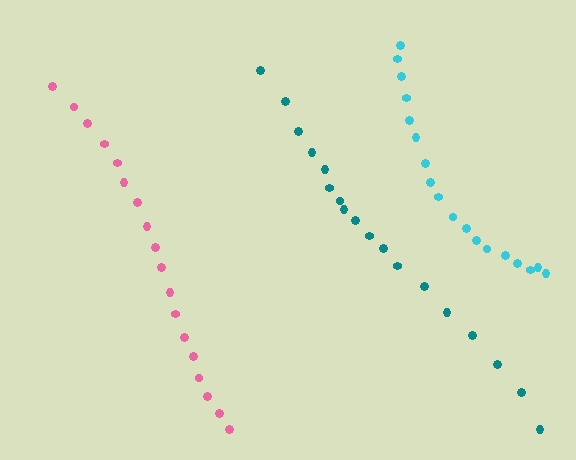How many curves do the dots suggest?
There are 3 distinct paths.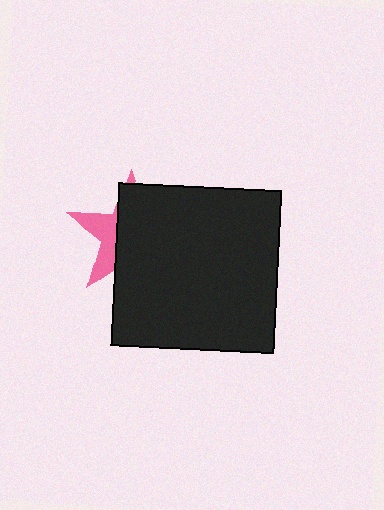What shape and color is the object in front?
The object in front is a black square.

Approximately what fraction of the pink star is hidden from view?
Roughly 66% of the pink star is hidden behind the black square.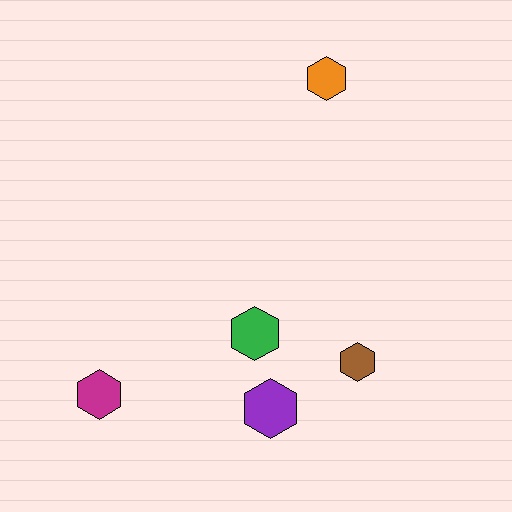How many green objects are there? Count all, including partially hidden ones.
There is 1 green object.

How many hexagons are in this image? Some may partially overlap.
There are 5 hexagons.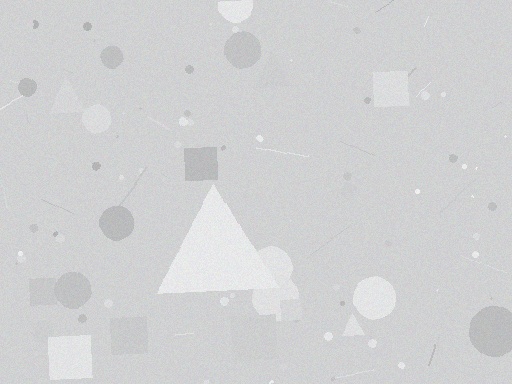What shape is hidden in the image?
A triangle is hidden in the image.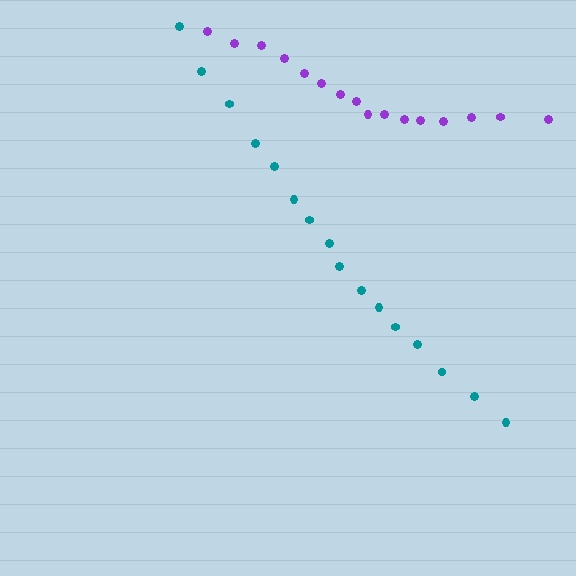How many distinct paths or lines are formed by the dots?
There are 2 distinct paths.